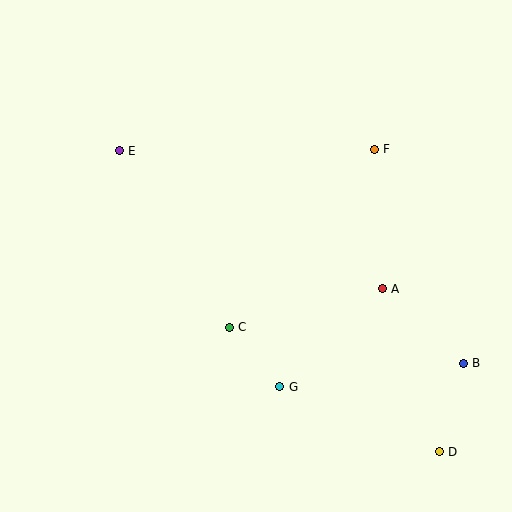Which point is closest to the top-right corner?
Point F is closest to the top-right corner.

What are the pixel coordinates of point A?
Point A is at (382, 289).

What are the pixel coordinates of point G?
Point G is at (280, 387).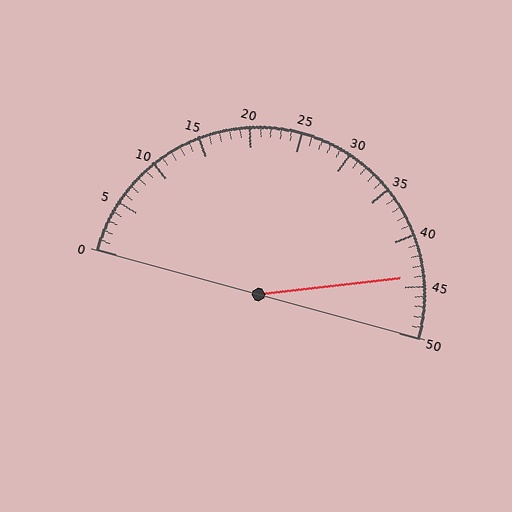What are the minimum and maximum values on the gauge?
The gauge ranges from 0 to 50.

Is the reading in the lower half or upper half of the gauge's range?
The reading is in the upper half of the range (0 to 50).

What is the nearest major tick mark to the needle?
The nearest major tick mark is 45.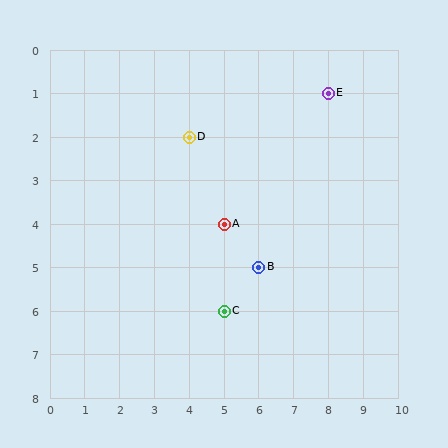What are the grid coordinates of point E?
Point E is at grid coordinates (8, 1).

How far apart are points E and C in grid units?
Points E and C are 3 columns and 5 rows apart (about 5.8 grid units diagonally).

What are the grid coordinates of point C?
Point C is at grid coordinates (5, 6).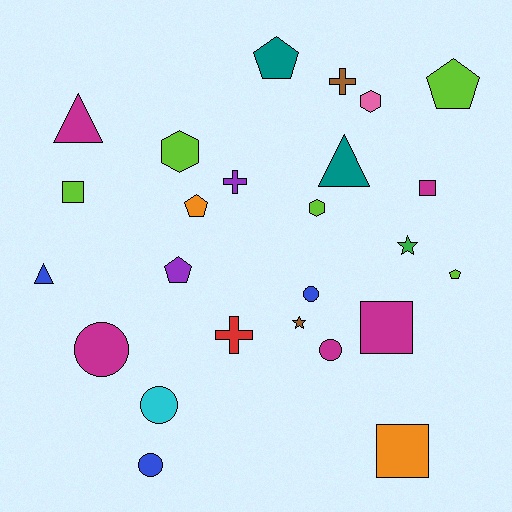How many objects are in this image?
There are 25 objects.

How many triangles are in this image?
There are 3 triangles.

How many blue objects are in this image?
There are 3 blue objects.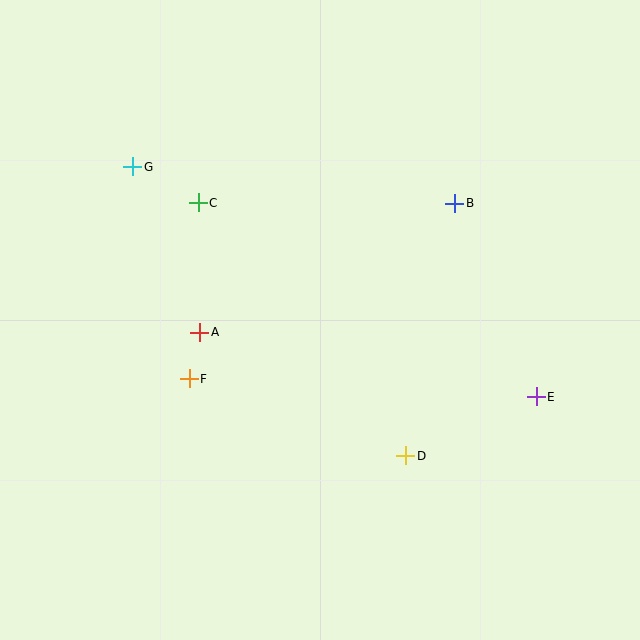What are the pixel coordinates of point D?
Point D is at (406, 456).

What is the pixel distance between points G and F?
The distance between G and F is 220 pixels.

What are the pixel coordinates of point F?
Point F is at (189, 379).